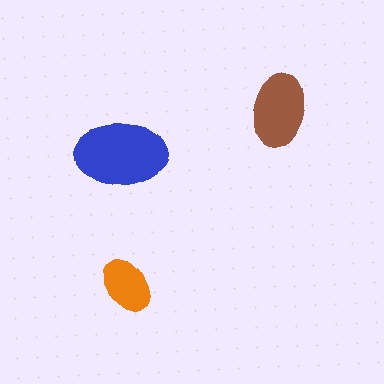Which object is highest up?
The brown ellipse is topmost.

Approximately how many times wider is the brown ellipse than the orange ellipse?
About 1.5 times wider.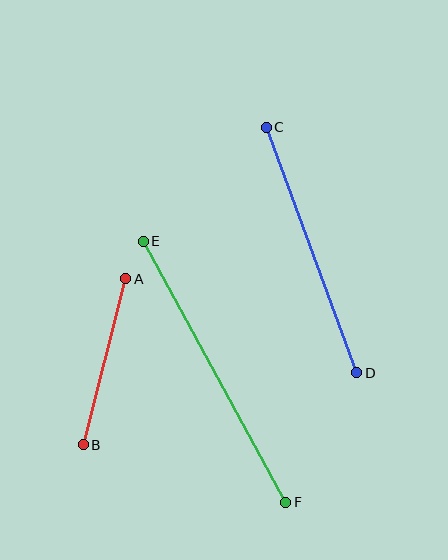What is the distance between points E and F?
The distance is approximately 297 pixels.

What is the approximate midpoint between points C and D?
The midpoint is at approximately (312, 250) pixels.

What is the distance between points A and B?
The distance is approximately 171 pixels.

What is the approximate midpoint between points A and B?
The midpoint is at approximately (105, 362) pixels.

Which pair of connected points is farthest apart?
Points E and F are farthest apart.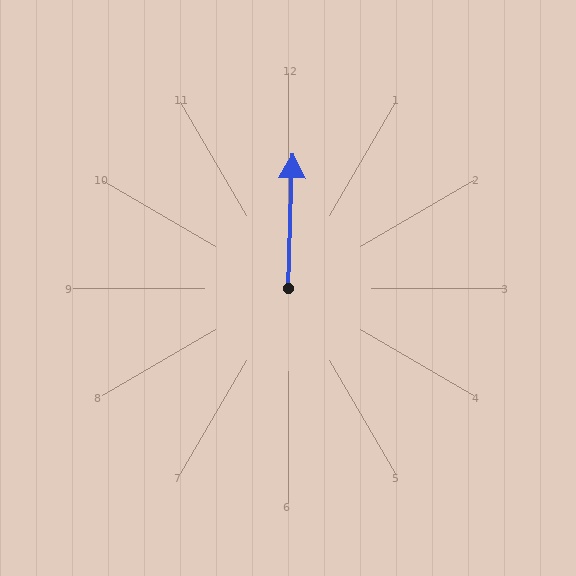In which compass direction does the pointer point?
North.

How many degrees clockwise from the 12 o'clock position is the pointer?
Approximately 2 degrees.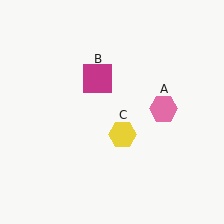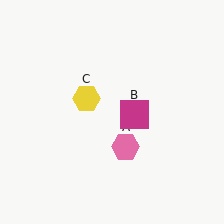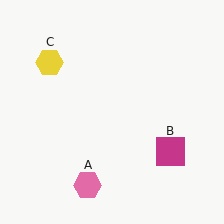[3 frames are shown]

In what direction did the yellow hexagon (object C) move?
The yellow hexagon (object C) moved up and to the left.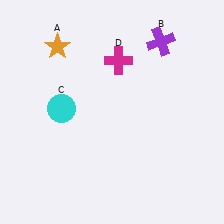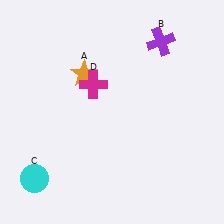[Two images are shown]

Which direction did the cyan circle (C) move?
The cyan circle (C) moved down.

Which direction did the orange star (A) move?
The orange star (A) moved down.